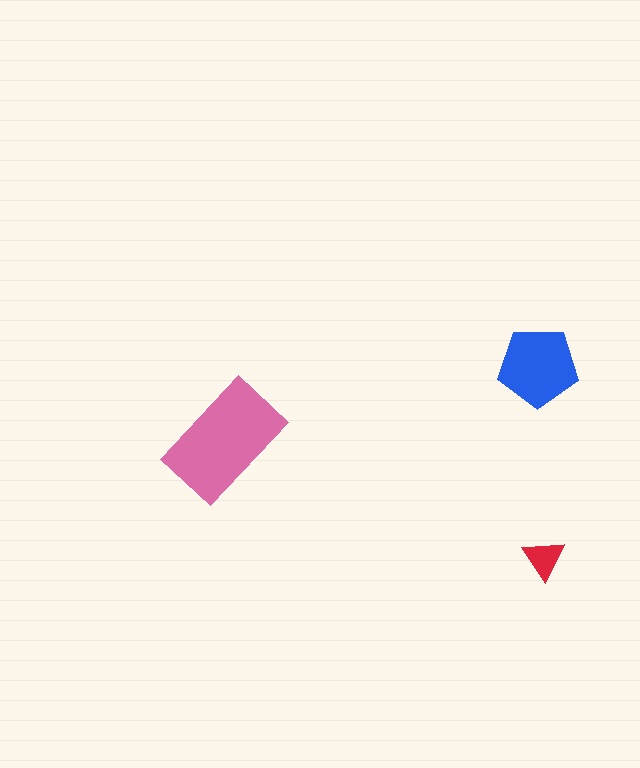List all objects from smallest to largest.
The red triangle, the blue pentagon, the pink rectangle.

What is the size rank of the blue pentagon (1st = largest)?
2nd.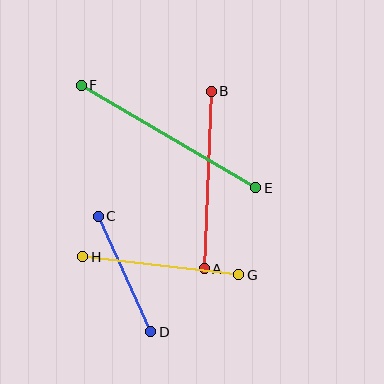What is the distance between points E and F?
The distance is approximately 202 pixels.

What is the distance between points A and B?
The distance is approximately 178 pixels.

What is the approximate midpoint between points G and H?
The midpoint is at approximately (161, 266) pixels.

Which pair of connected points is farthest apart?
Points E and F are farthest apart.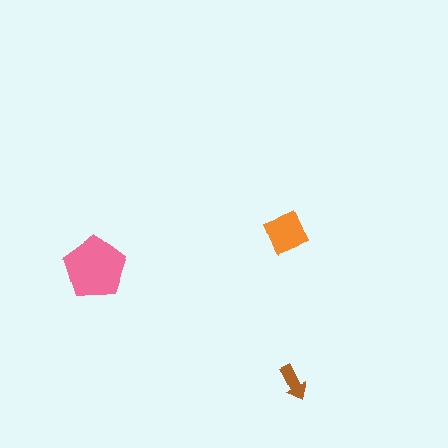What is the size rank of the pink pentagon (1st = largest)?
1st.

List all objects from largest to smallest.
The pink pentagon, the orange diamond, the brown arrow.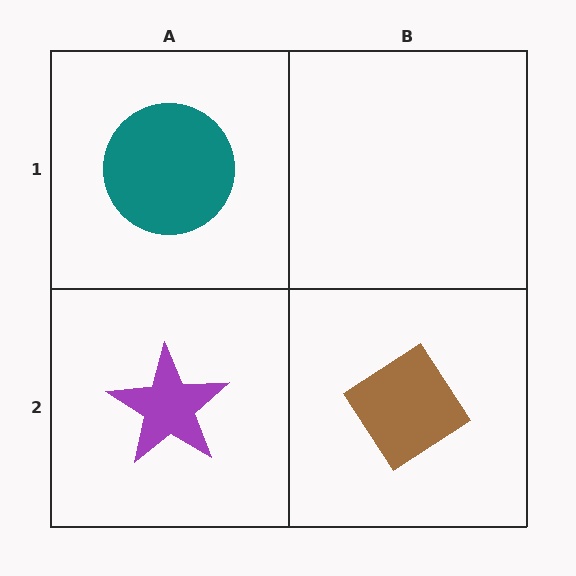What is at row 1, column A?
A teal circle.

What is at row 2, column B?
A brown diamond.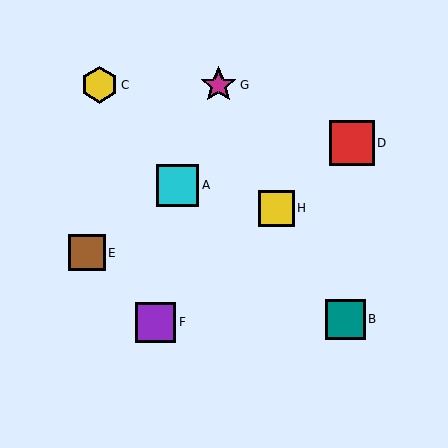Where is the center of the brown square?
The center of the brown square is at (87, 253).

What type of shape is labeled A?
Shape A is a cyan square.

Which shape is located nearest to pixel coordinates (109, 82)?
The yellow hexagon (labeled C) at (100, 85) is nearest to that location.